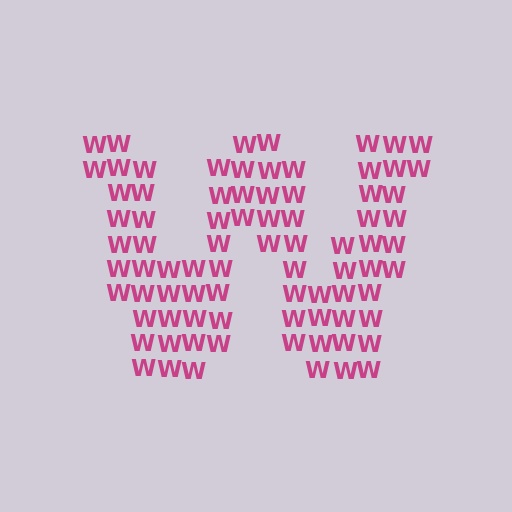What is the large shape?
The large shape is the letter W.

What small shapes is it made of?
It is made of small letter W's.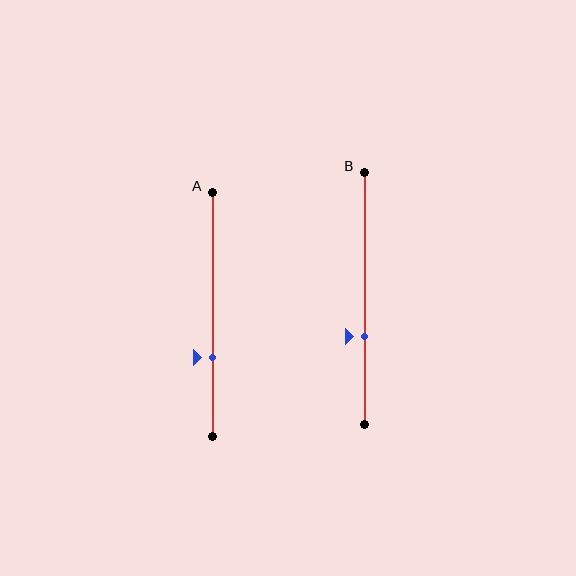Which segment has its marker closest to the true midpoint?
Segment B has its marker closest to the true midpoint.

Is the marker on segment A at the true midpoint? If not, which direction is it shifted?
No, the marker on segment A is shifted downward by about 18% of the segment length.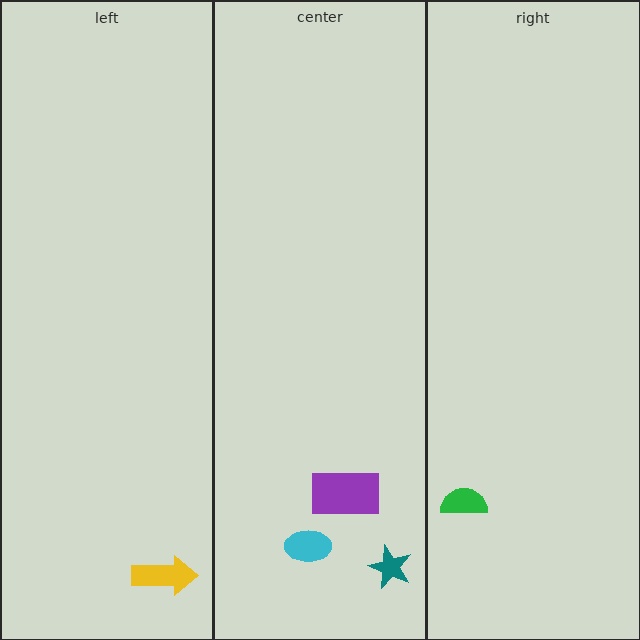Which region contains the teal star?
The center region.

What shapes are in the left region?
The yellow arrow.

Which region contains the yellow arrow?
The left region.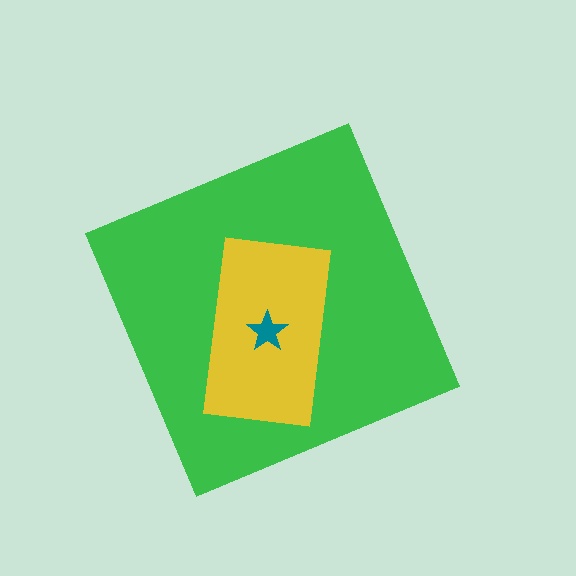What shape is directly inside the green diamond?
The yellow rectangle.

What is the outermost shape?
The green diamond.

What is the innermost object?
The teal star.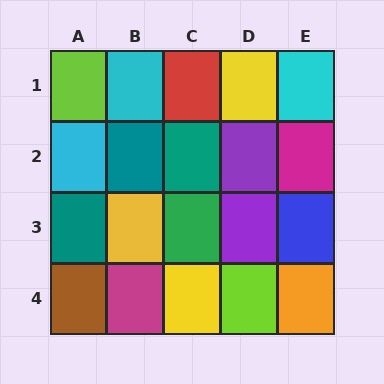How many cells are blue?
1 cell is blue.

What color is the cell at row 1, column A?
Lime.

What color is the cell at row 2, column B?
Teal.